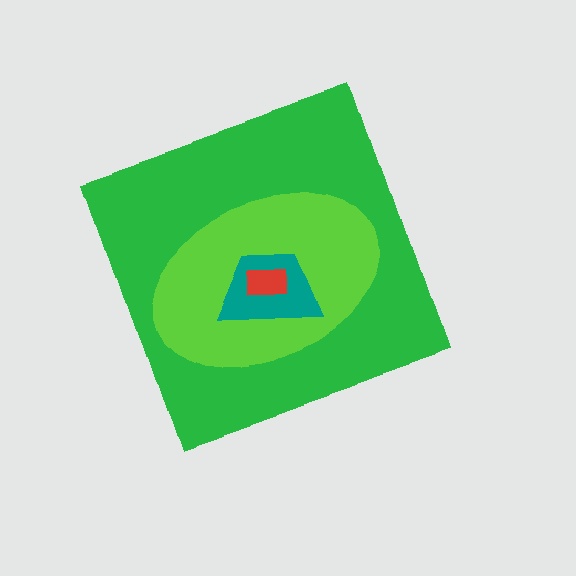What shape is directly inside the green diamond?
The lime ellipse.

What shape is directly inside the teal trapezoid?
The red rectangle.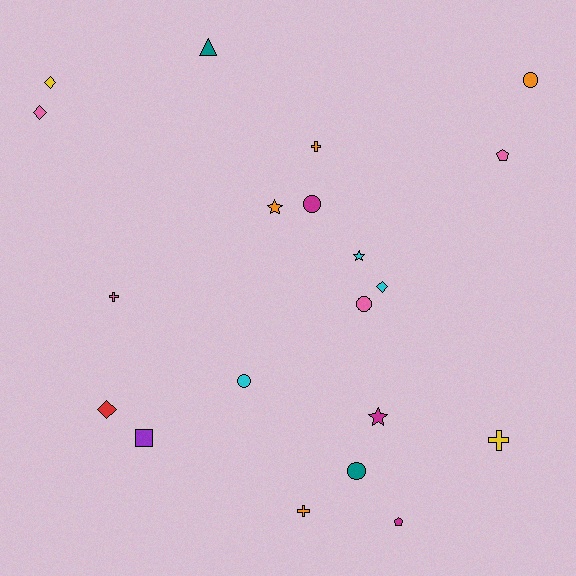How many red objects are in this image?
There is 1 red object.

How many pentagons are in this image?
There are 2 pentagons.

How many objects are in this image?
There are 20 objects.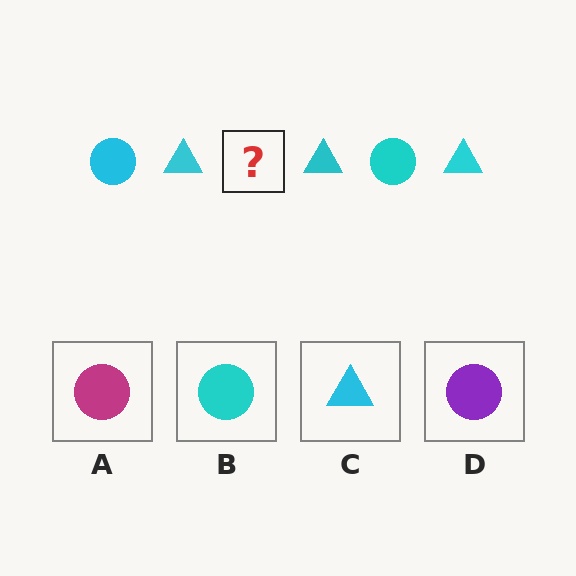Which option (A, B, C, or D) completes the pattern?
B.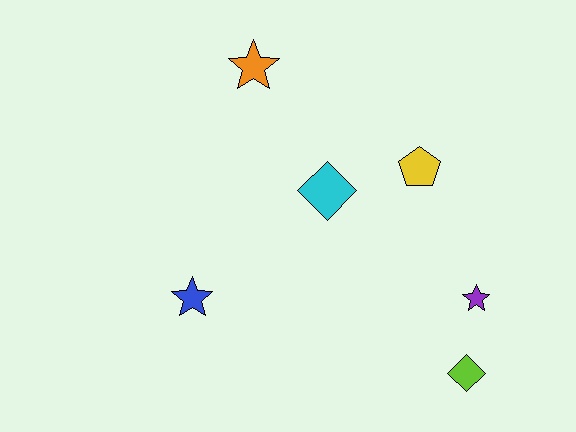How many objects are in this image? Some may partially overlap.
There are 6 objects.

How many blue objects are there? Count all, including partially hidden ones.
There is 1 blue object.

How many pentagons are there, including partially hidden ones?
There is 1 pentagon.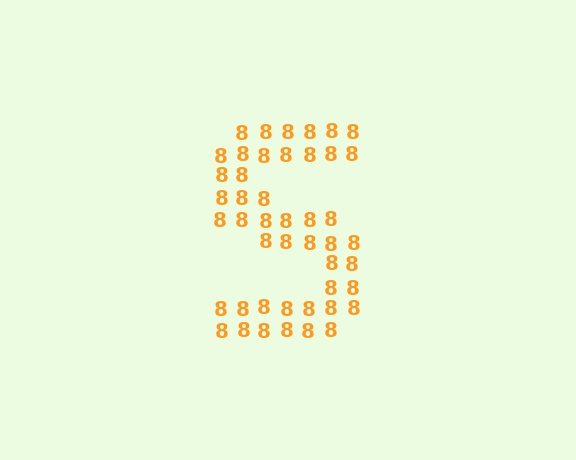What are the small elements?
The small elements are digit 8's.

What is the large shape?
The large shape is the letter S.